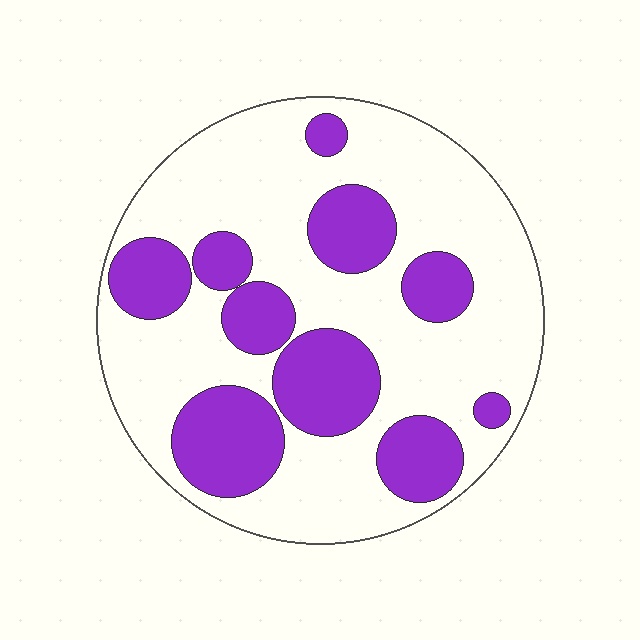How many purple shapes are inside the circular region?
10.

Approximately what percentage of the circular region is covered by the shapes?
Approximately 30%.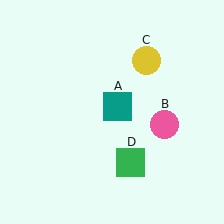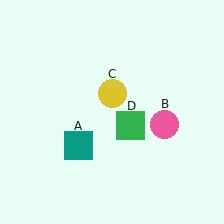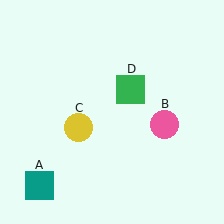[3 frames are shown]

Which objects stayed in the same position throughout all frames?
Pink circle (object B) remained stationary.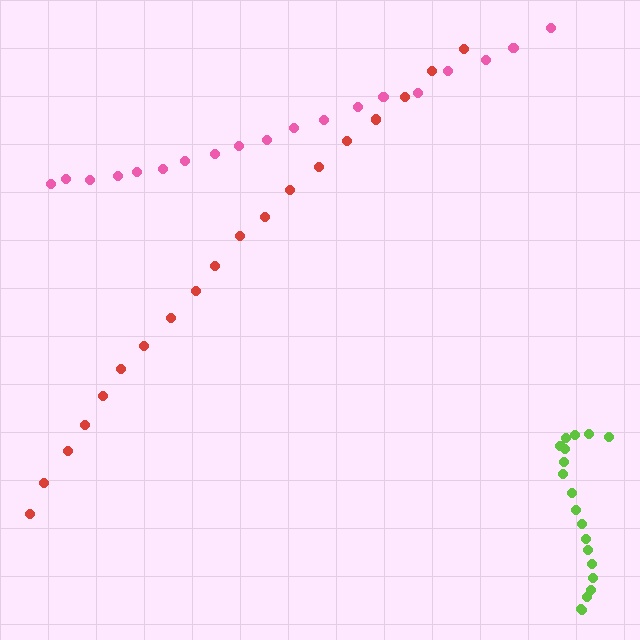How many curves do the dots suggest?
There are 3 distinct paths.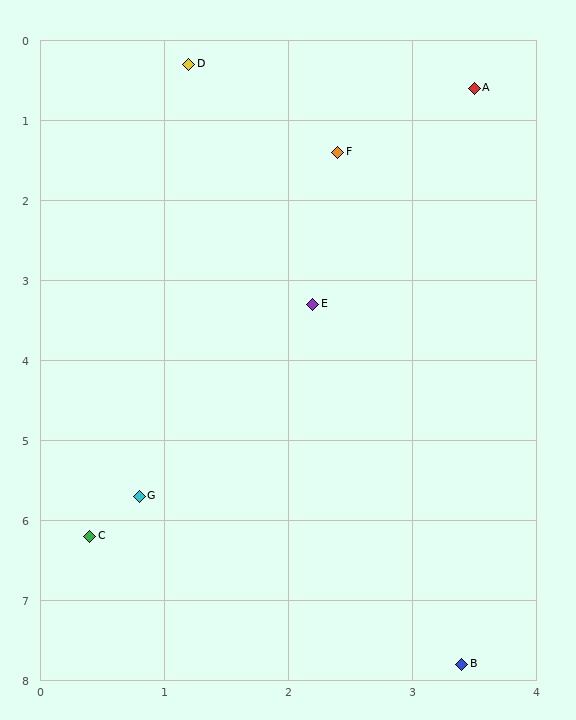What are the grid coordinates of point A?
Point A is at approximately (3.5, 0.6).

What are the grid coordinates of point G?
Point G is at approximately (0.8, 5.7).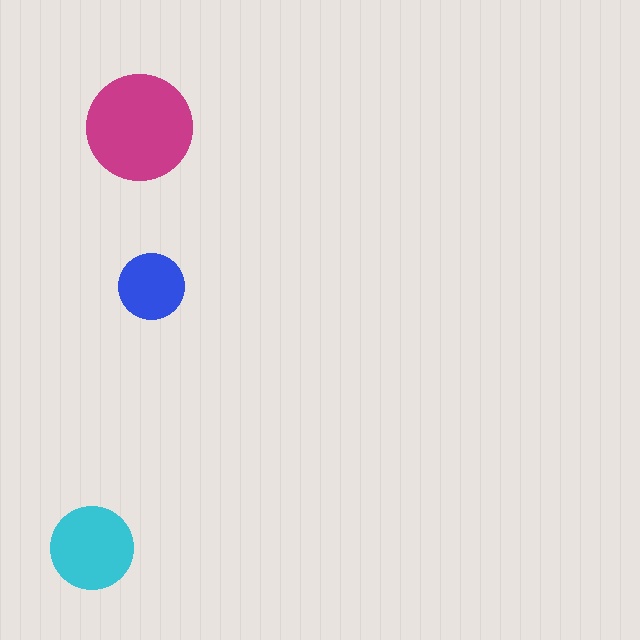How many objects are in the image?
There are 3 objects in the image.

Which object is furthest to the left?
The cyan circle is leftmost.